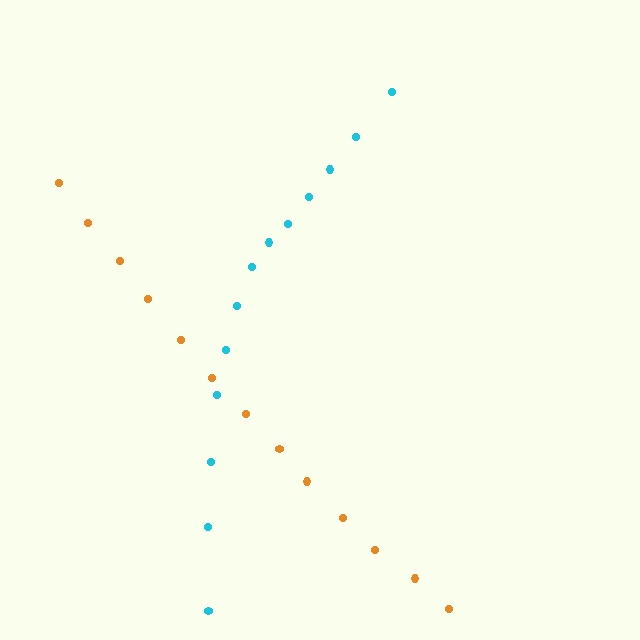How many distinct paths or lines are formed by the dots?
There are 2 distinct paths.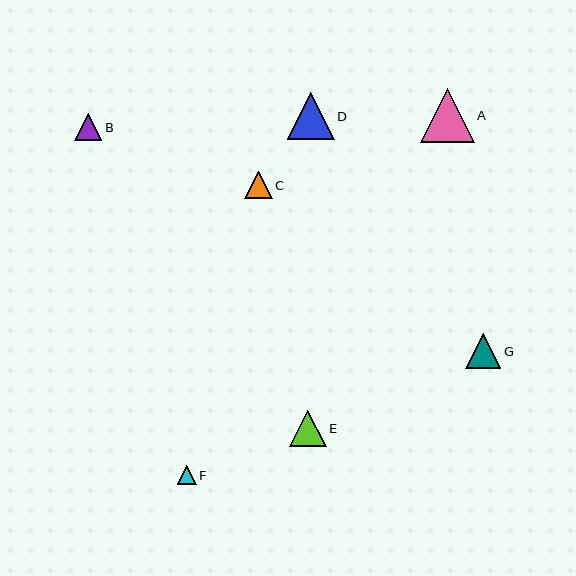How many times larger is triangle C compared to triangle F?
Triangle C is approximately 1.5 times the size of triangle F.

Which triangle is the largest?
Triangle A is the largest with a size of approximately 53 pixels.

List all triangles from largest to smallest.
From largest to smallest: A, D, E, G, C, B, F.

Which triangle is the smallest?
Triangle F is the smallest with a size of approximately 19 pixels.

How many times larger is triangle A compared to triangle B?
Triangle A is approximately 2.0 times the size of triangle B.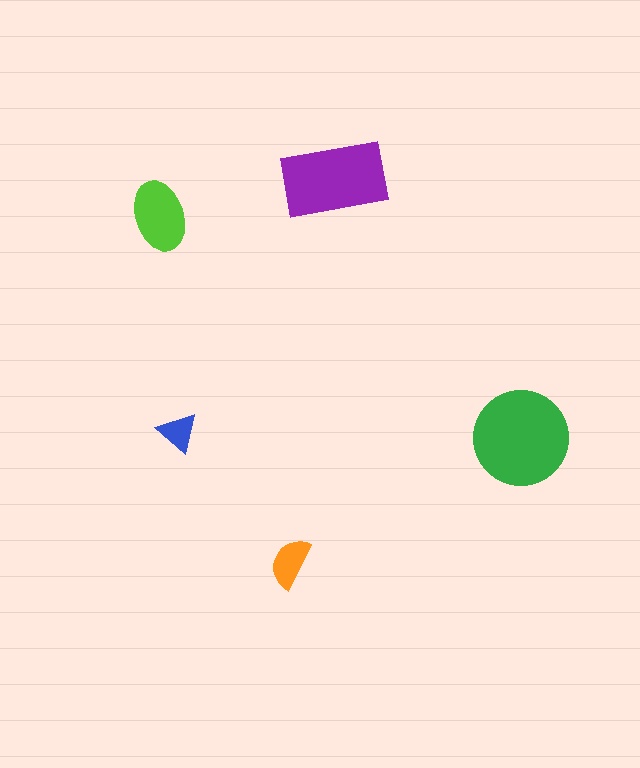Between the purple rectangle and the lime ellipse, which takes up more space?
The purple rectangle.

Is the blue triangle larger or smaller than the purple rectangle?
Smaller.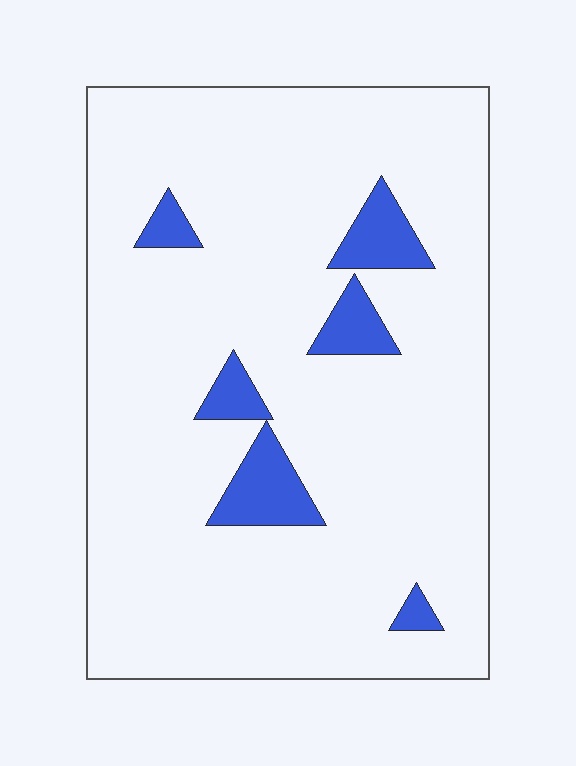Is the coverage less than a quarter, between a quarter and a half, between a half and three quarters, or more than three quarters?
Less than a quarter.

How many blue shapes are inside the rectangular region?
6.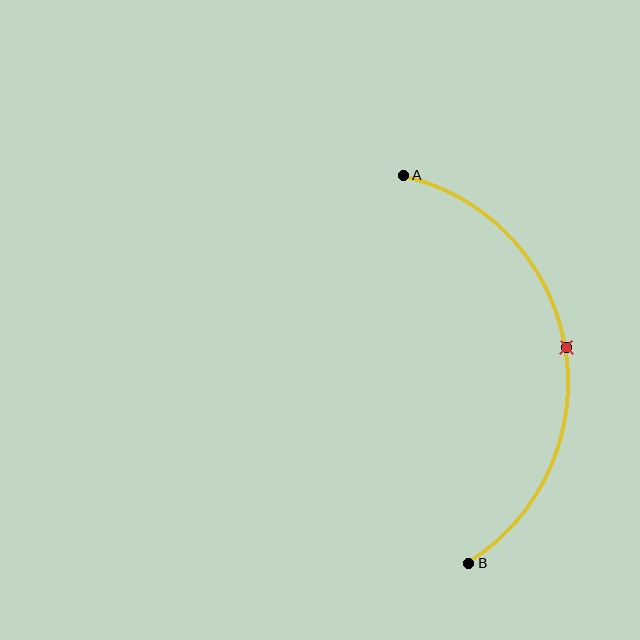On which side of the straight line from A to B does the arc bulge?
The arc bulges to the right of the straight line connecting A and B.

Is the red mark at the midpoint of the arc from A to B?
Yes. The red mark lies on the arc at equal arc-length from both A and B — it is the arc midpoint.